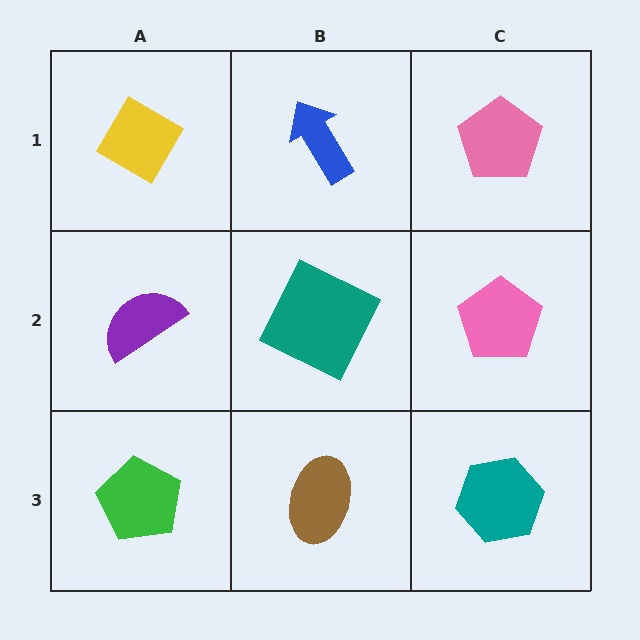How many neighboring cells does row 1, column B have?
3.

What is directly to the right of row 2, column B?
A pink pentagon.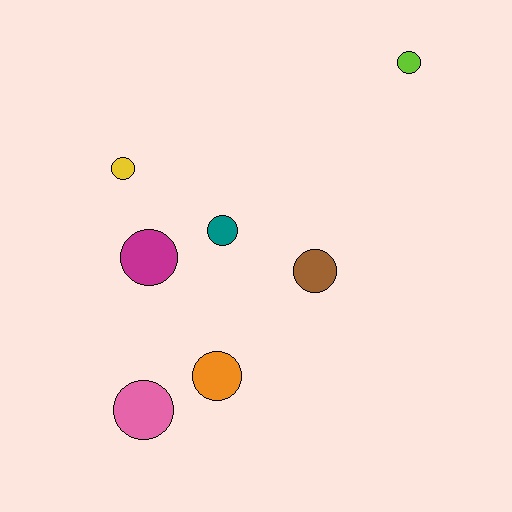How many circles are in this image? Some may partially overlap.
There are 7 circles.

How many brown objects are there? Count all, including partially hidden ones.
There is 1 brown object.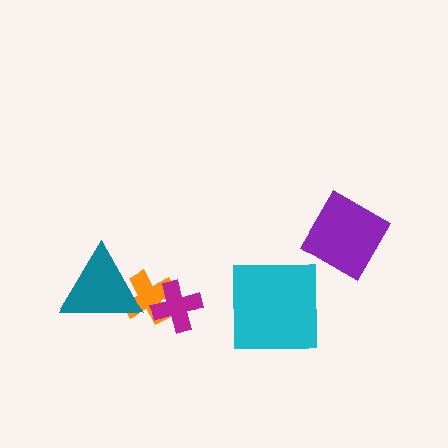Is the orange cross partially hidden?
Yes, it is partially covered by another shape.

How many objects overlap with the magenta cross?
1 object overlaps with the magenta cross.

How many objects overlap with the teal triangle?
1 object overlaps with the teal triangle.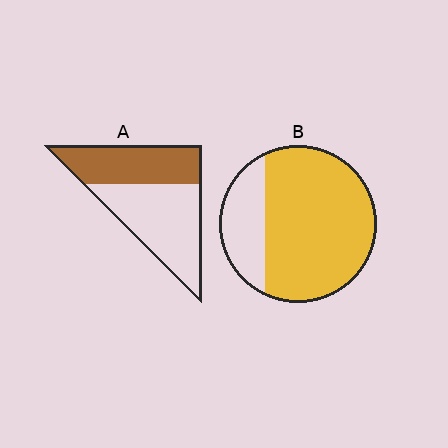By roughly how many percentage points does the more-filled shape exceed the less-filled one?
By roughly 35 percentage points (B over A).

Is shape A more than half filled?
No.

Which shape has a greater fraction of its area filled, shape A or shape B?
Shape B.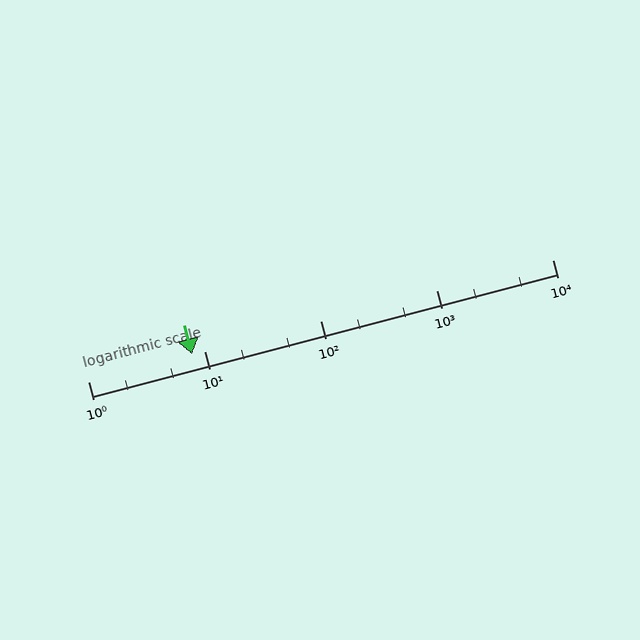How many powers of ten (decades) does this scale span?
The scale spans 4 decades, from 1 to 10000.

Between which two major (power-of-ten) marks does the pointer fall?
The pointer is between 1 and 10.